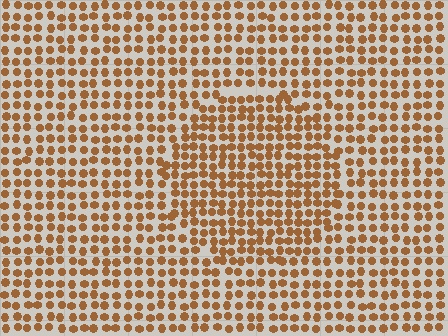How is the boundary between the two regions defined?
The boundary is defined by a change in element density (approximately 1.4x ratio). All elements are the same color, size, and shape.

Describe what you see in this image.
The image contains small brown elements arranged at two different densities. A circle-shaped region is visible where the elements are more densely packed than the surrounding area.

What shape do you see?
I see a circle.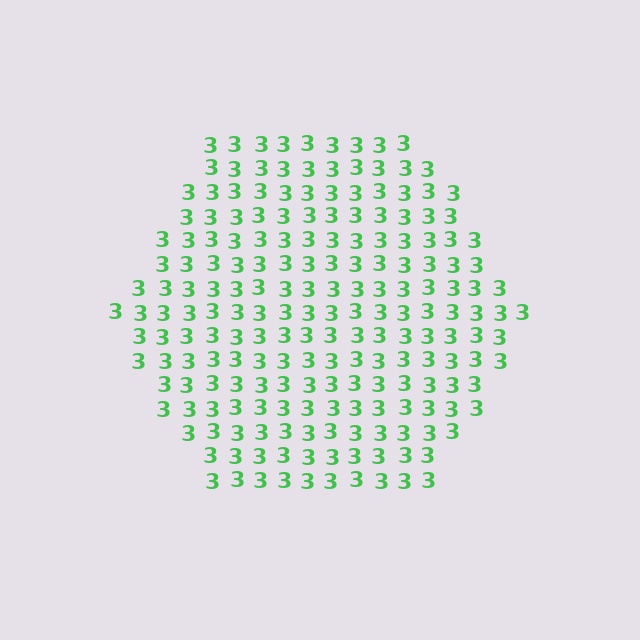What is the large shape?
The large shape is a hexagon.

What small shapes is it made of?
It is made of small digit 3's.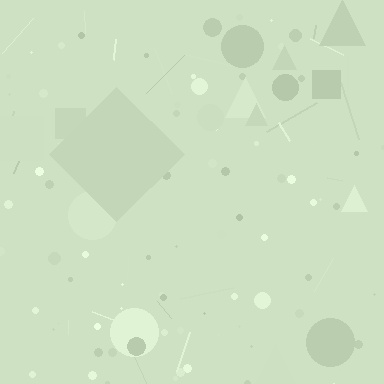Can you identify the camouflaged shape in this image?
The camouflaged shape is a diamond.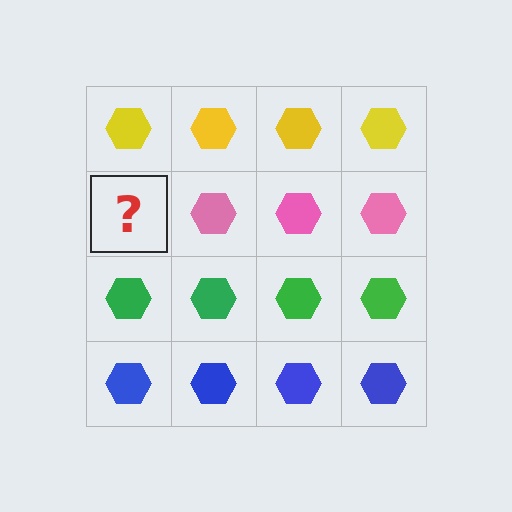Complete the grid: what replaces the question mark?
The question mark should be replaced with a pink hexagon.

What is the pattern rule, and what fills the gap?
The rule is that each row has a consistent color. The gap should be filled with a pink hexagon.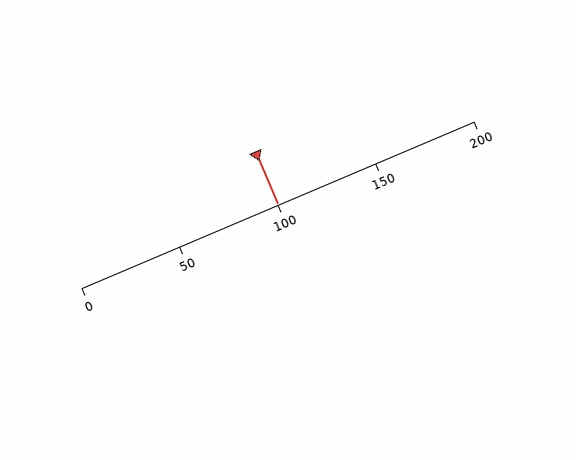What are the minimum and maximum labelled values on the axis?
The axis runs from 0 to 200.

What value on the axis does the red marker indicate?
The marker indicates approximately 100.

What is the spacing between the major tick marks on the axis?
The major ticks are spaced 50 apart.